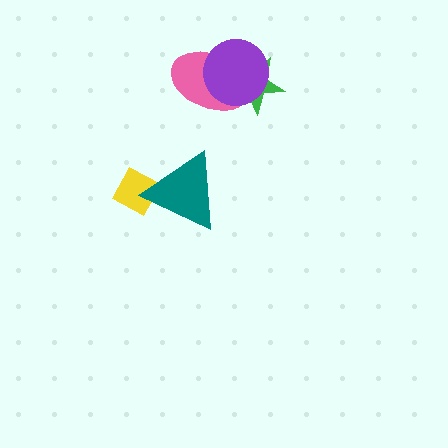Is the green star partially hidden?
Yes, it is partially covered by another shape.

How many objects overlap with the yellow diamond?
1 object overlaps with the yellow diamond.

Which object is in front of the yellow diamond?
The teal triangle is in front of the yellow diamond.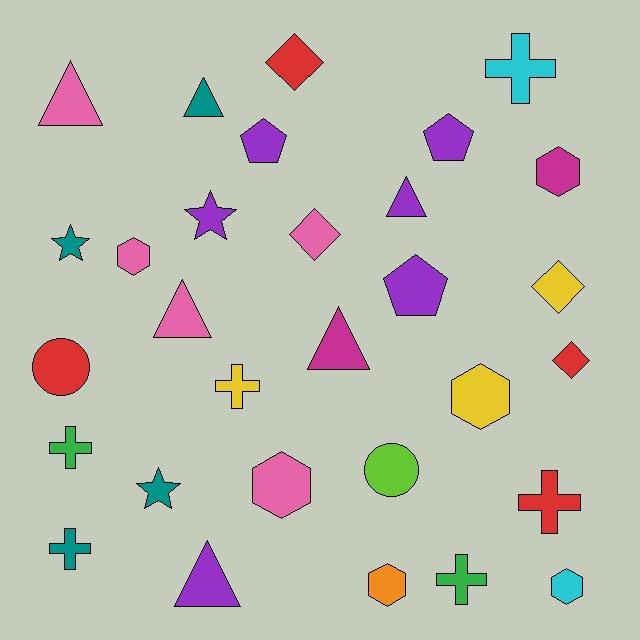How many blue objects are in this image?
There are no blue objects.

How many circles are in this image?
There are 2 circles.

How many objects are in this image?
There are 30 objects.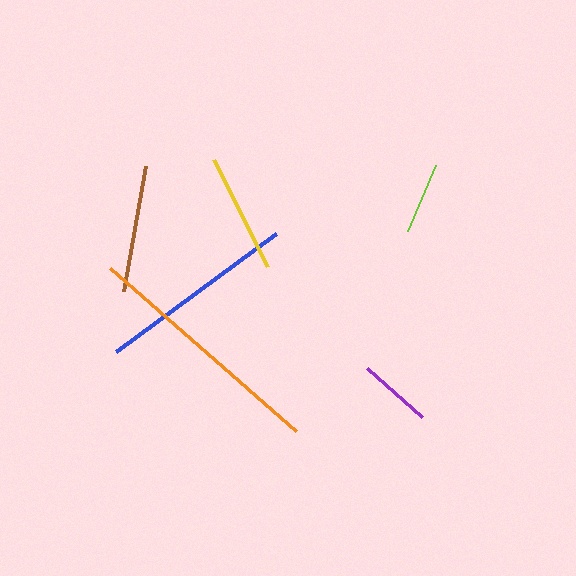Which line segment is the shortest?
The lime line is the shortest at approximately 72 pixels.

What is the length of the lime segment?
The lime segment is approximately 72 pixels long.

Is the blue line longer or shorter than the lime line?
The blue line is longer than the lime line.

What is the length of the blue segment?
The blue segment is approximately 199 pixels long.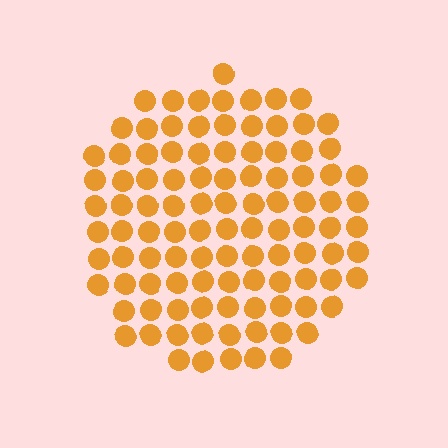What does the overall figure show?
The overall figure shows a circle.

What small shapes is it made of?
It is made of small circles.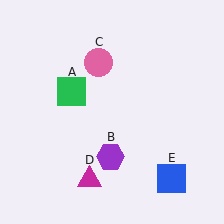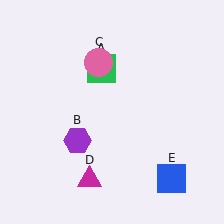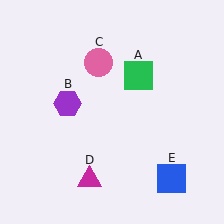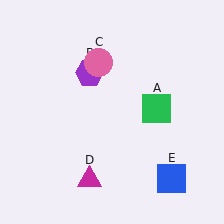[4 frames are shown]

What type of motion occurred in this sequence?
The green square (object A), purple hexagon (object B) rotated clockwise around the center of the scene.